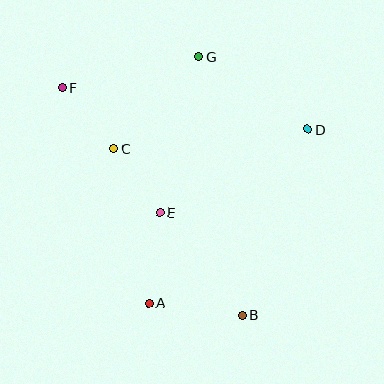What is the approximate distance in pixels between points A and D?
The distance between A and D is approximately 236 pixels.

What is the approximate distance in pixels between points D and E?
The distance between D and E is approximately 171 pixels.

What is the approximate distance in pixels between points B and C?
The distance between B and C is approximately 211 pixels.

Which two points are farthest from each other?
Points B and F are farthest from each other.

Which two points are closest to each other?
Points C and E are closest to each other.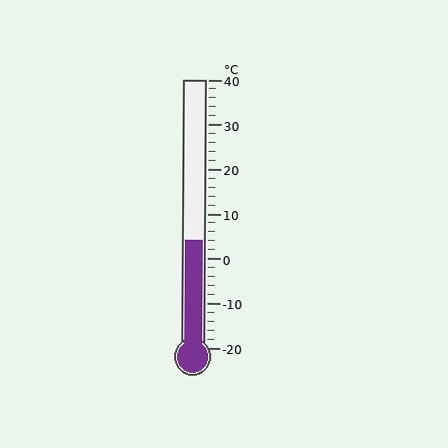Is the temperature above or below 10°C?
The temperature is below 10°C.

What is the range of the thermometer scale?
The thermometer scale ranges from -20°C to 40°C.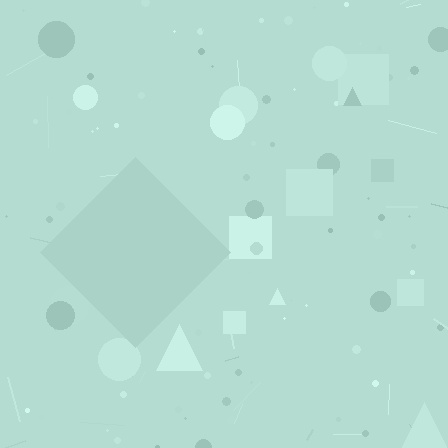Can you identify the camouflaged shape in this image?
The camouflaged shape is a diamond.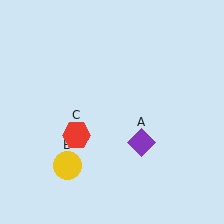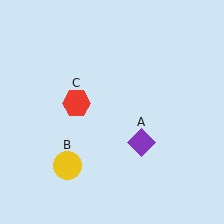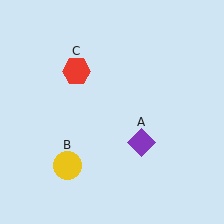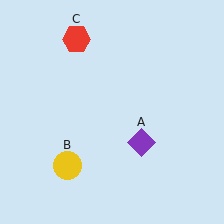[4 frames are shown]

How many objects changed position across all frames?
1 object changed position: red hexagon (object C).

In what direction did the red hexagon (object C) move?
The red hexagon (object C) moved up.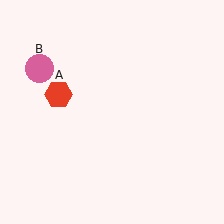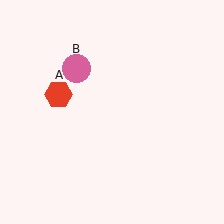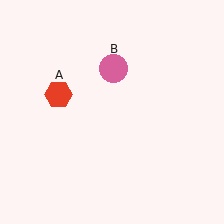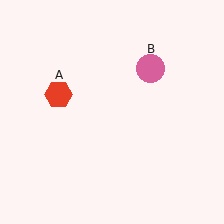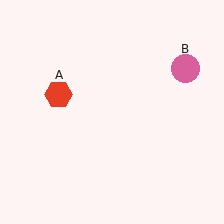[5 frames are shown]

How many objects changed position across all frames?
1 object changed position: pink circle (object B).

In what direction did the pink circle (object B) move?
The pink circle (object B) moved right.